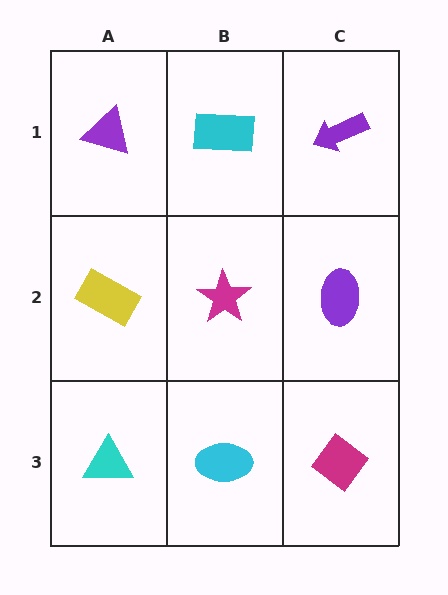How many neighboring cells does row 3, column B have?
3.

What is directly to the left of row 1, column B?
A purple triangle.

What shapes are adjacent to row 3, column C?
A purple ellipse (row 2, column C), a cyan ellipse (row 3, column B).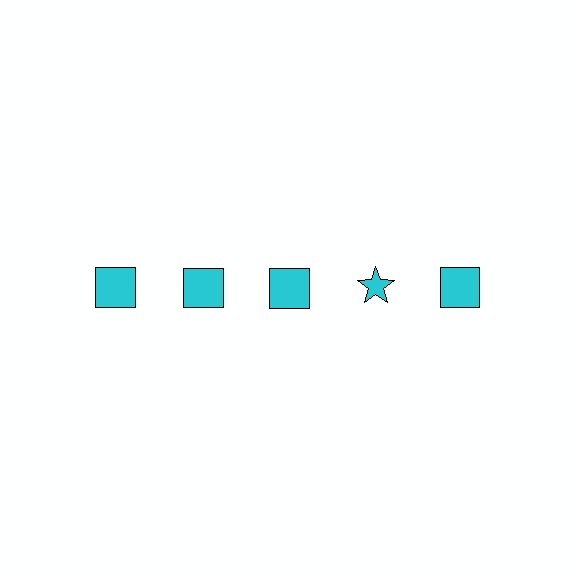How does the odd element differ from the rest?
It has a different shape: star instead of square.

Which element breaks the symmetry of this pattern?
The cyan star in the top row, second from right column breaks the symmetry. All other shapes are cyan squares.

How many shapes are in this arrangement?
There are 5 shapes arranged in a grid pattern.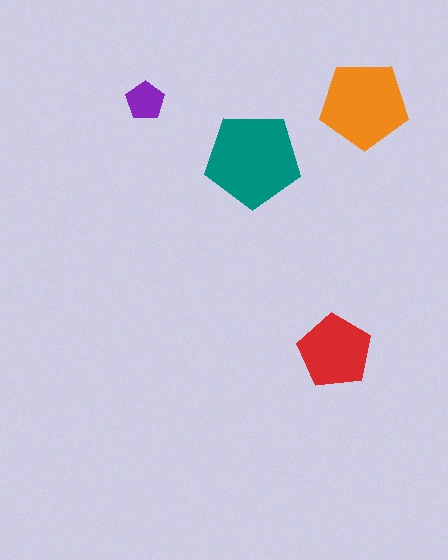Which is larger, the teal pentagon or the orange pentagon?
The teal one.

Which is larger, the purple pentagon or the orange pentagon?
The orange one.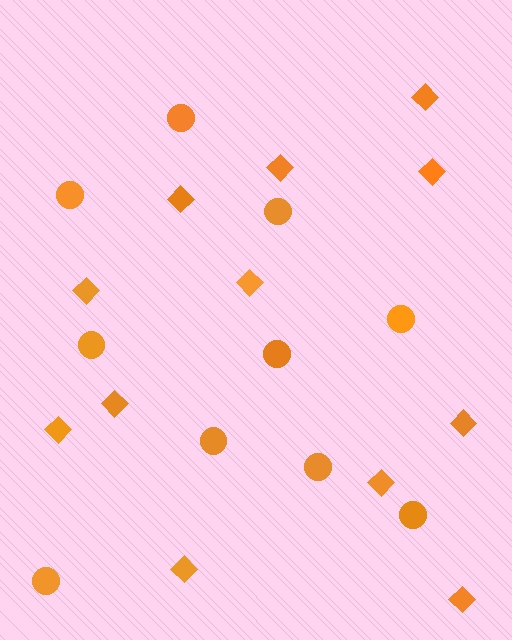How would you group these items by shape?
There are 2 groups: one group of circles (10) and one group of diamonds (12).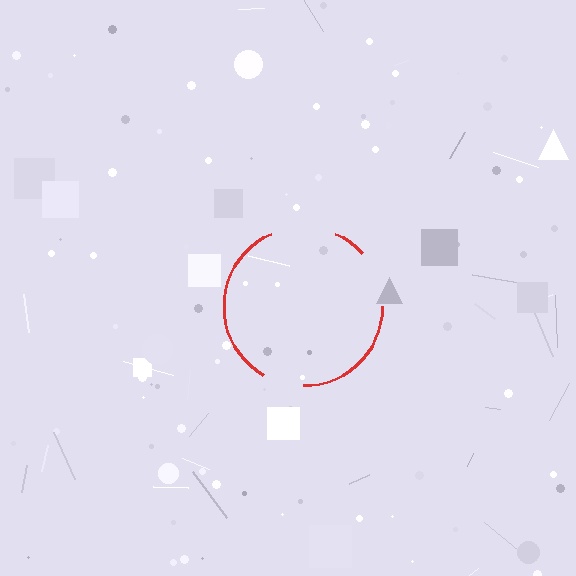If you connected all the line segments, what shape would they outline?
They would outline a circle.